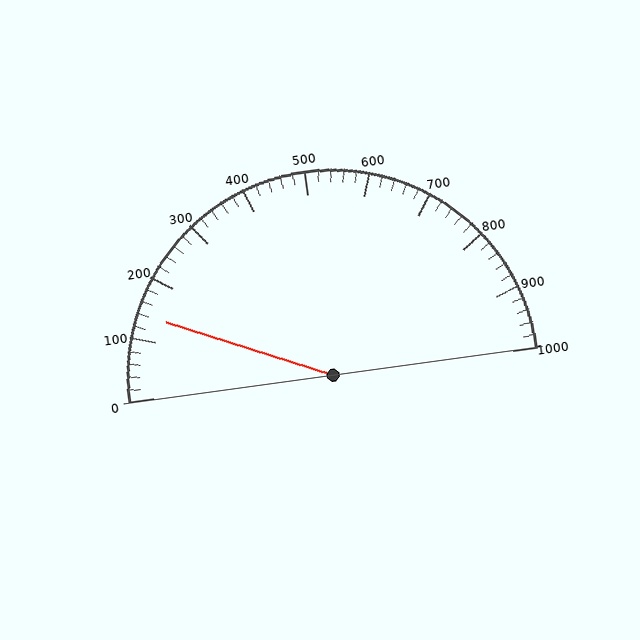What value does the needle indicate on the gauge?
The needle indicates approximately 140.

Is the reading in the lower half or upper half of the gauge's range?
The reading is in the lower half of the range (0 to 1000).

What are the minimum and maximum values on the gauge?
The gauge ranges from 0 to 1000.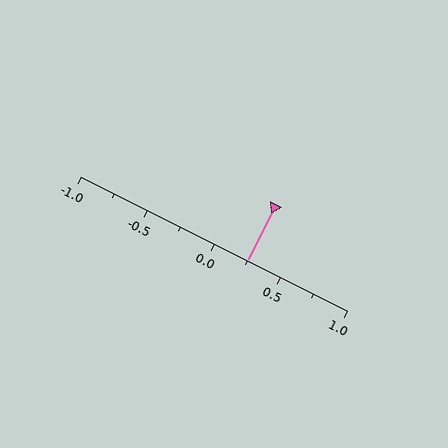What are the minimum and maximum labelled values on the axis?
The axis runs from -1.0 to 1.0.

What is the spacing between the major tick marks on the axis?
The major ticks are spaced 0.5 apart.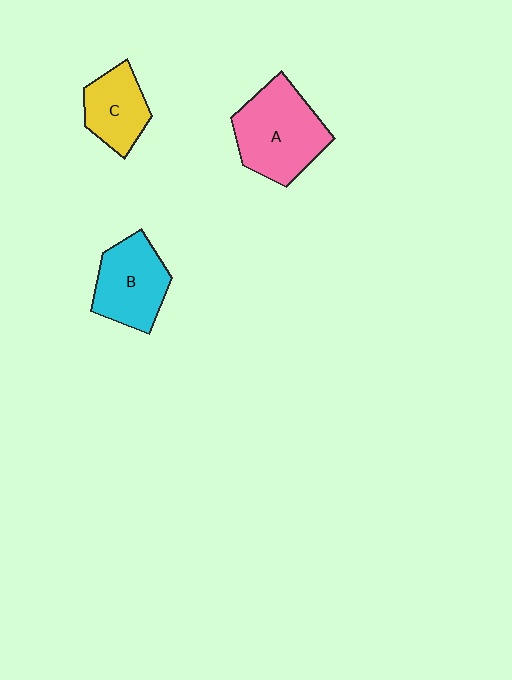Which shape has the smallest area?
Shape C (yellow).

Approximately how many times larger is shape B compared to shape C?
Approximately 1.3 times.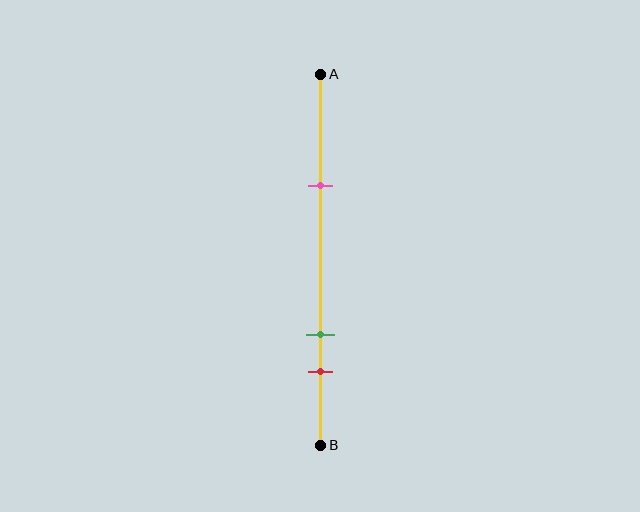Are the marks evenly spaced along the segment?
No, the marks are not evenly spaced.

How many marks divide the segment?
There are 3 marks dividing the segment.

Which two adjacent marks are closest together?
The green and red marks are the closest adjacent pair.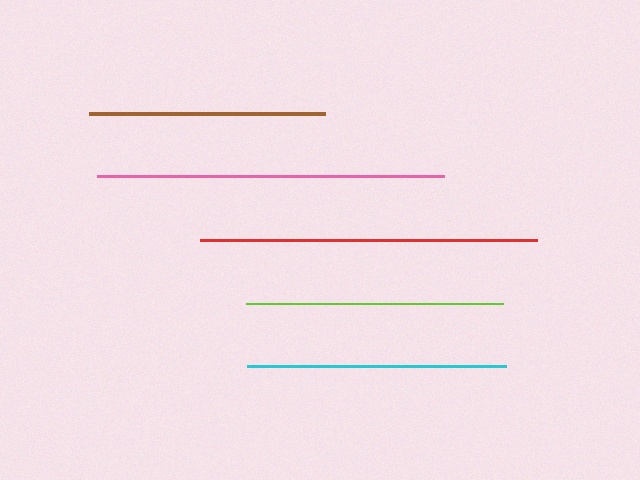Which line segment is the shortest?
The brown line is the shortest at approximately 236 pixels.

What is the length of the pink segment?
The pink segment is approximately 347 pixels long.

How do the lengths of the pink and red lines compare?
The pink and red lines are approximately the same length.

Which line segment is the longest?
The pink line is the longest at approximately 347 pixels.